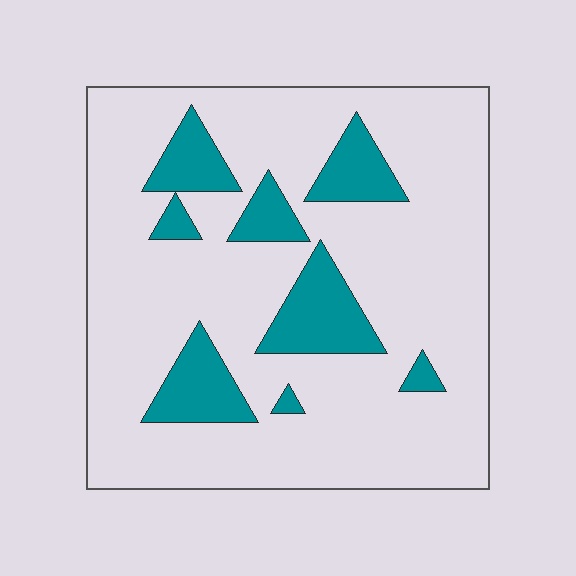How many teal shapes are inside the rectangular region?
8.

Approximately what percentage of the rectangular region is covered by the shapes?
Approximately 20%.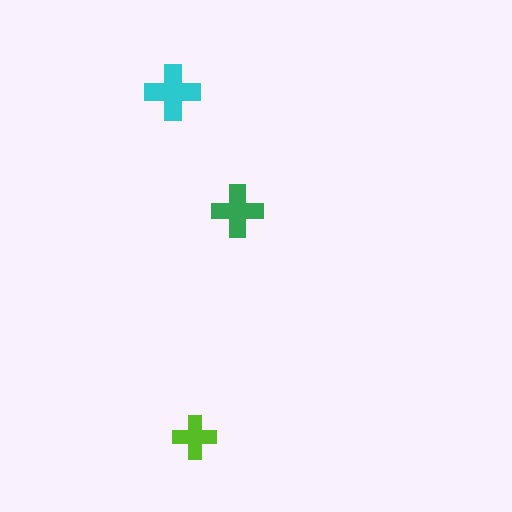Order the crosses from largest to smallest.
the cyan one, the green one, the lime one.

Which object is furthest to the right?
The green cross is rightmost.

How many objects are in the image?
There are 3 objects in the image.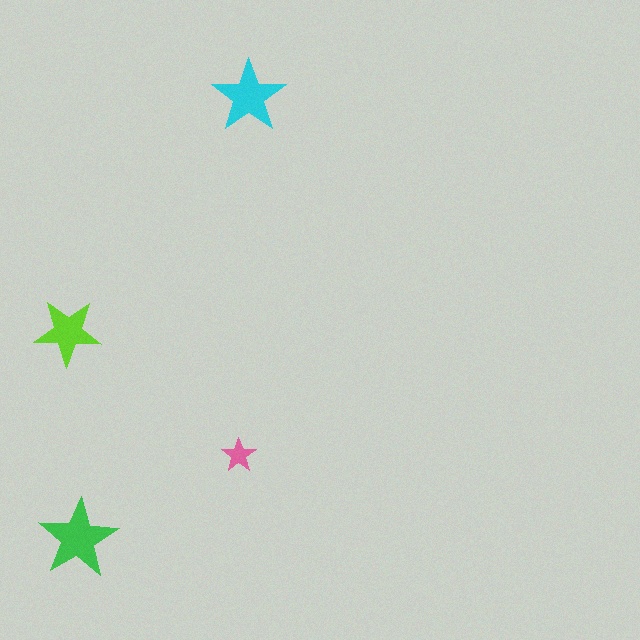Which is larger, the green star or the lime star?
The green one.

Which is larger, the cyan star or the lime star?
The cyan one.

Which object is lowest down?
The green star is bottommost.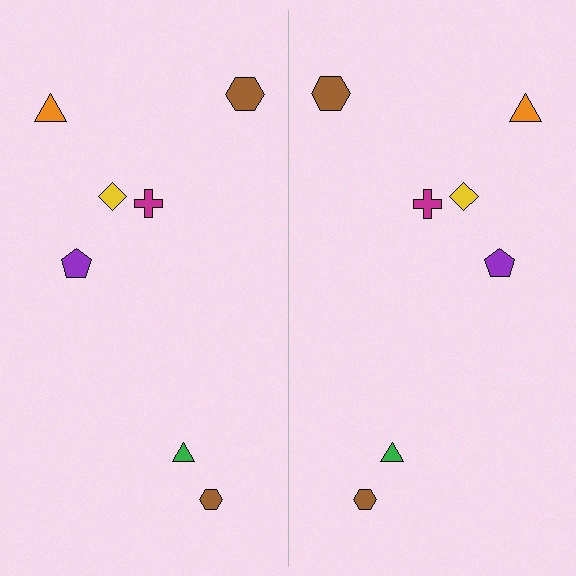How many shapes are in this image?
There are 14 shapes in this image.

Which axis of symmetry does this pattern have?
The pattern has a vertical axis of symmetry running through the center of the image.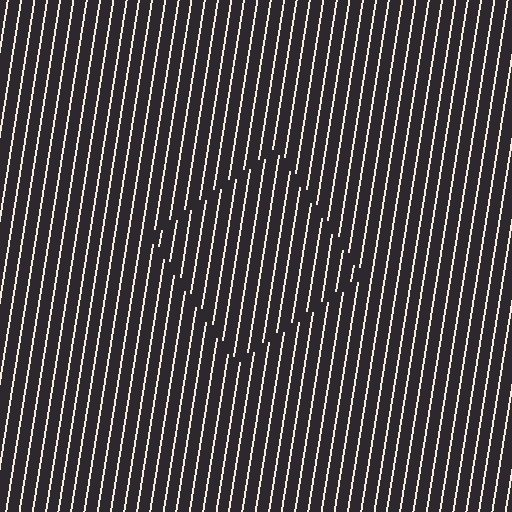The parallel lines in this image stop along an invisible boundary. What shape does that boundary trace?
An illusory square. The interior of the shape contains the same grating, shifted by half a period — the contour is defined by the phase discontinuity where line-ends from the inner and outer gratings abut.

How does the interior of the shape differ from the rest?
The interior of the shape contains the same grating, shifted by half a period — the contour is defined by the phase discontinuity where line-ends from the inner and outer gratings abut.